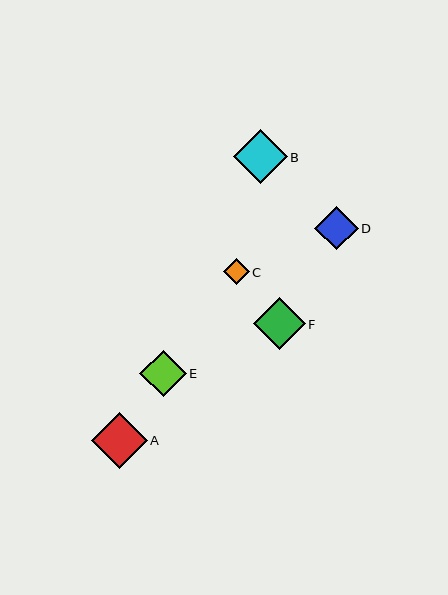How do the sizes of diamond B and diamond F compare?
Diamond B and diamond F are approximately the same size.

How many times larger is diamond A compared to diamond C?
Diamond A is approximately 2.2 times the size of diamond C.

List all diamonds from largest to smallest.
From largest to smallest: A, B, F, E, D, C.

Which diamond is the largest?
Diamond A is the largest with a size of approximately 56 pixels.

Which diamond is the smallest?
Diamond C is the smallest with a size of approximately 26 pixels.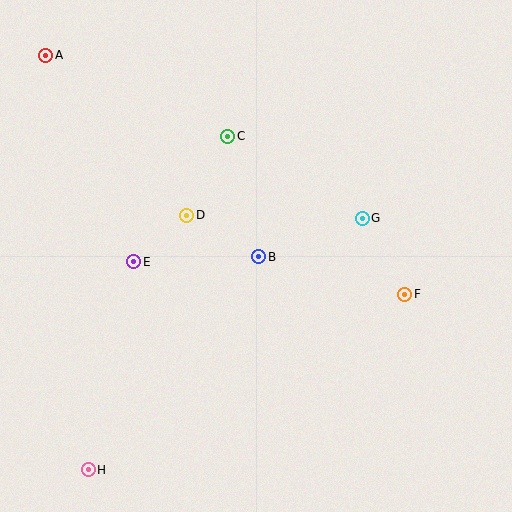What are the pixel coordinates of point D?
Point D is at (187, 215).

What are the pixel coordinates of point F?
Point F is at (405, 294).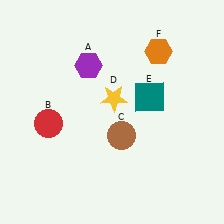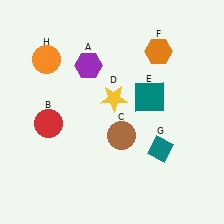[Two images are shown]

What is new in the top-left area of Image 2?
An orange circle (H) was added in the top-left area of Image 2.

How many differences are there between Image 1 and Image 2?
There are 2 differences between the two images.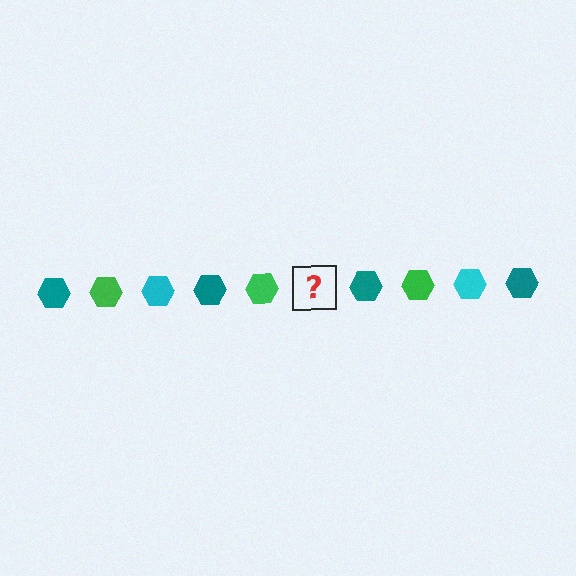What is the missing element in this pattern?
The missing element is a cyan hexagon.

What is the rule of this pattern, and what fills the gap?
The rule is that the pattern cycles through teal, green, cyan hexagons. The gap should be filled with a cyan hexagon.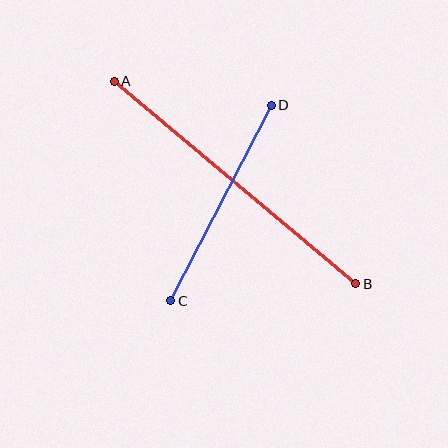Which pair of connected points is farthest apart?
Points A and B are farthest apart.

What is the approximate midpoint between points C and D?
The midpoint is at approximately (221, 203) pixels.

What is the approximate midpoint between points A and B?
The midpoint is at approximately (235, 182) pixels.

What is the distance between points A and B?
The distance is approximately 315 pixels.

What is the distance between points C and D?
The distance is approximately 220 pixels.